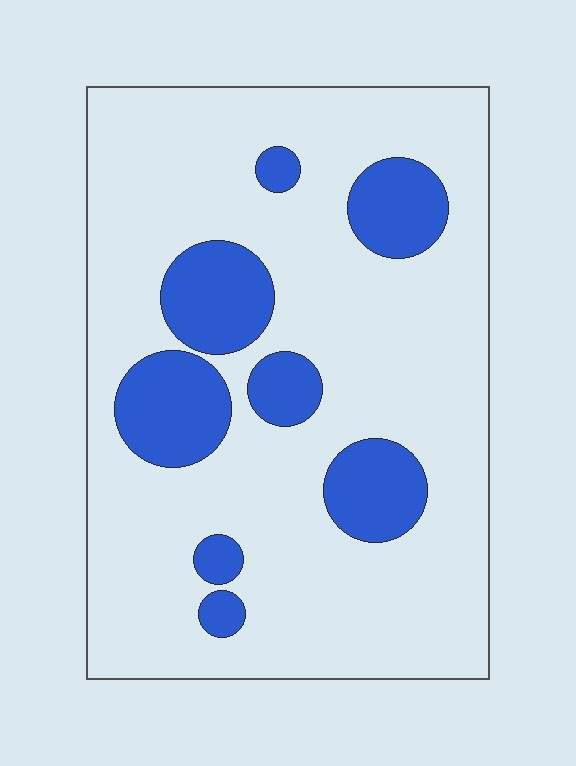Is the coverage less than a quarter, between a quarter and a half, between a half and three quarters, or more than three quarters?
Less than a quarter.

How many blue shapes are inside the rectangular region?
8.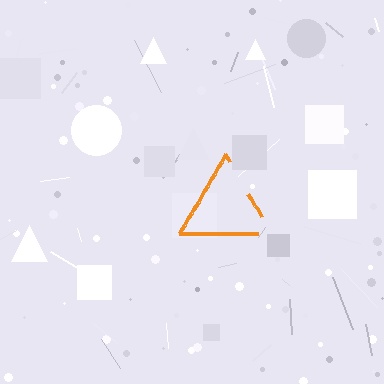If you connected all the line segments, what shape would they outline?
They would outline a triangle.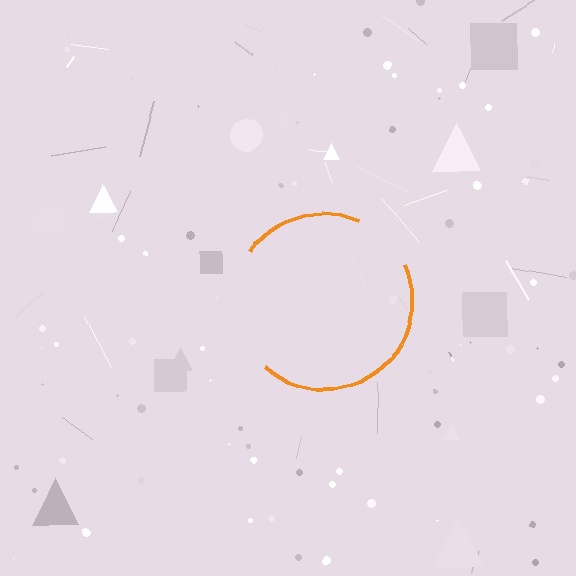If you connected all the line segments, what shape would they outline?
They would outline a circle.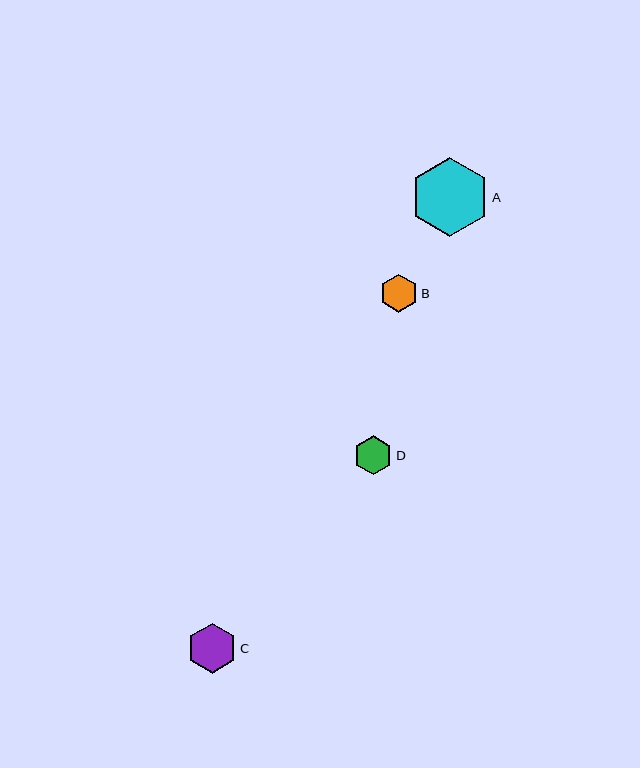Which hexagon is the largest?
Hexagon A is the largest with a size of approximately 80 pixels.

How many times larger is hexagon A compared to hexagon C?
Hexagon A is approximately 1.6 times the size of hexagon C.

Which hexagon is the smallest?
Hexagon B is the smallest with a size of approximately 38 pixels.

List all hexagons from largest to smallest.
From largest to smallest: A, C, D, B.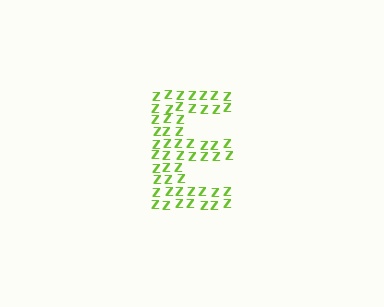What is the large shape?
The large shape is the letter E.